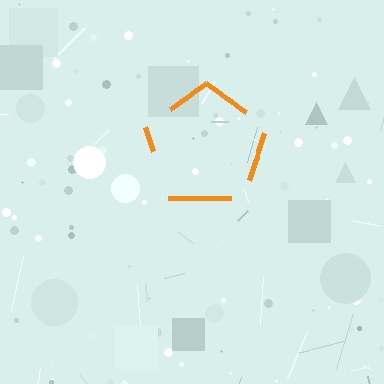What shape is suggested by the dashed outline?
The dashed outline suggests a pentagon.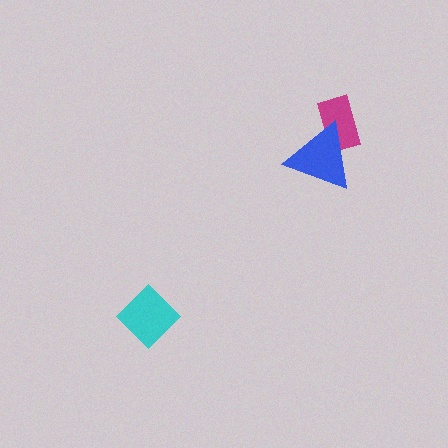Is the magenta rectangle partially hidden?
Yes, it is partially covered by another shape.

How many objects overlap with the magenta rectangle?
1 object overlaps with the magenta rectangle.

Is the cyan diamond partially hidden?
No, no other shape covers it.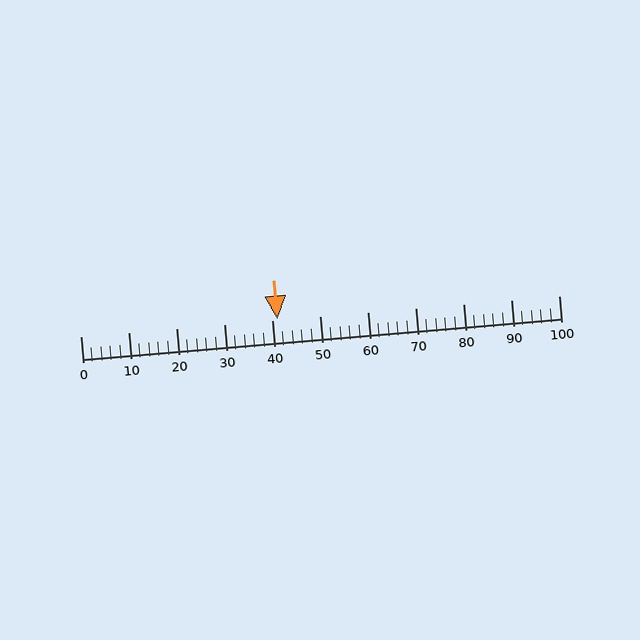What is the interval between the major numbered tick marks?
The major tick marks are spaced 10 units apart.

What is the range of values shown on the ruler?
The ruler shows values from 0 to 100.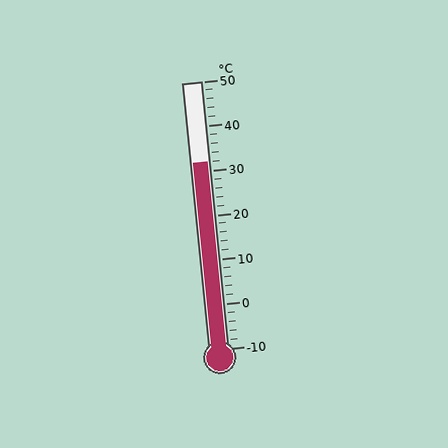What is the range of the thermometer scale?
The thermometer scale ranges from -10°C to 50°C.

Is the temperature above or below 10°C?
The temperature is above 10°C.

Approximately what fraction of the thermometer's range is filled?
The thermometer is filled to approximately 70% of its range.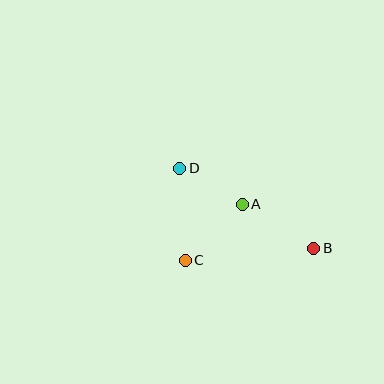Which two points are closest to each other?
Points A and D are closest to each other.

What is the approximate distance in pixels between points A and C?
The distance between A and C is approximately 80 pixels.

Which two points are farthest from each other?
Points B and D are farthest from each other.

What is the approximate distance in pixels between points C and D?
The distance between C and D is approximately 92 pixels.